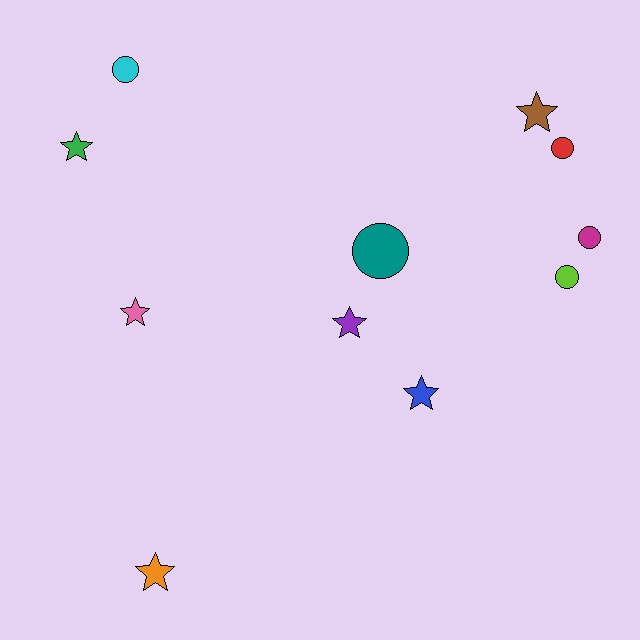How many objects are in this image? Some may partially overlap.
There are 11 objects.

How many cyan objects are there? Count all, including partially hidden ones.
There is 1 cyan object.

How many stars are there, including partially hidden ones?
There are 6 stars.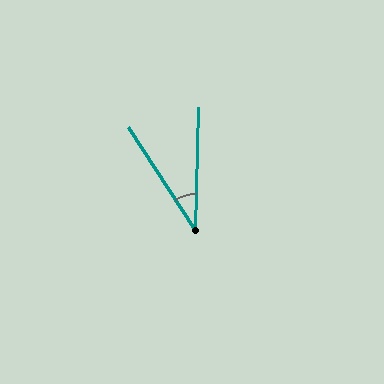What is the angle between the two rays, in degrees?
Approximately 34 degrees.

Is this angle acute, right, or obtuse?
It is acute.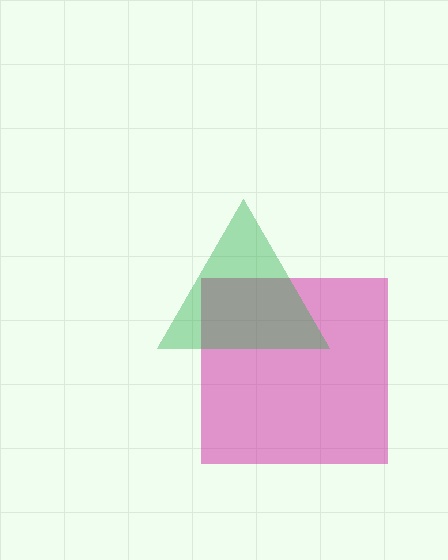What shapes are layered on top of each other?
The layered shapes are: a magenta square, a green triangle.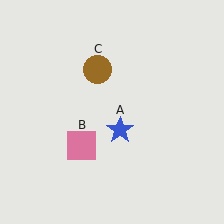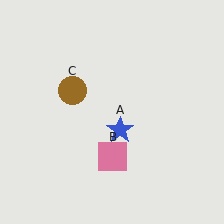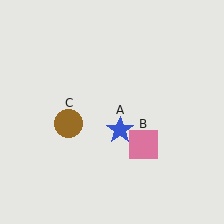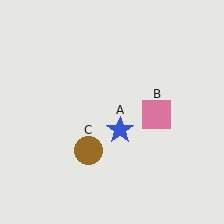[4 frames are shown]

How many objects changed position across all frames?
2 objects changed position: pink square (object B), brown circle (object C).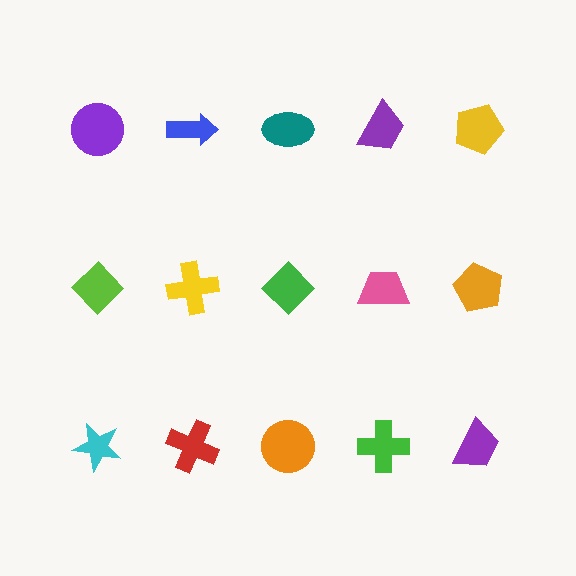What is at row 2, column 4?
A pink trapezoid.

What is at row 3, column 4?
A green cross.